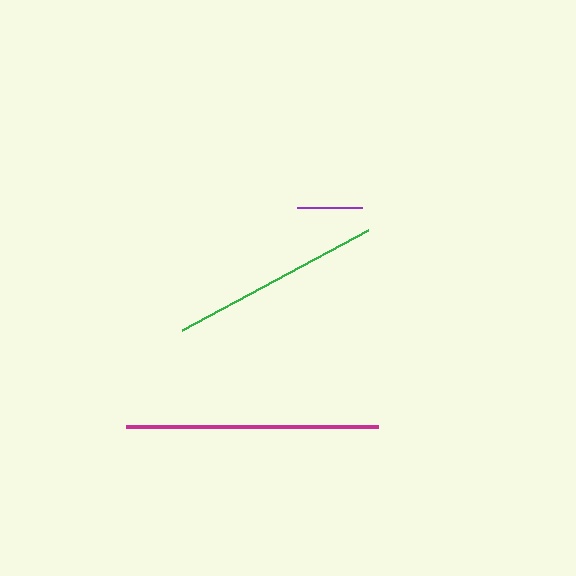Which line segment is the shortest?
The purple line is the shortest at approximately 66 pixels.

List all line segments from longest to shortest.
From longest to shortest: magenta, green, purple.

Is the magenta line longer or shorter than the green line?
The magenta line is longer than the green line.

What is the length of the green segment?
The green segment is approximately 211 pixels long.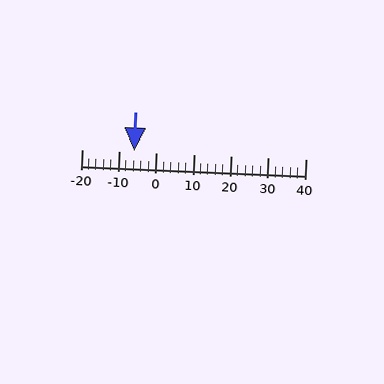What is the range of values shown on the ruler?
The ruler shows values from -20 to 40.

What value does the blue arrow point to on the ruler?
The blue arrow points to approximately -6.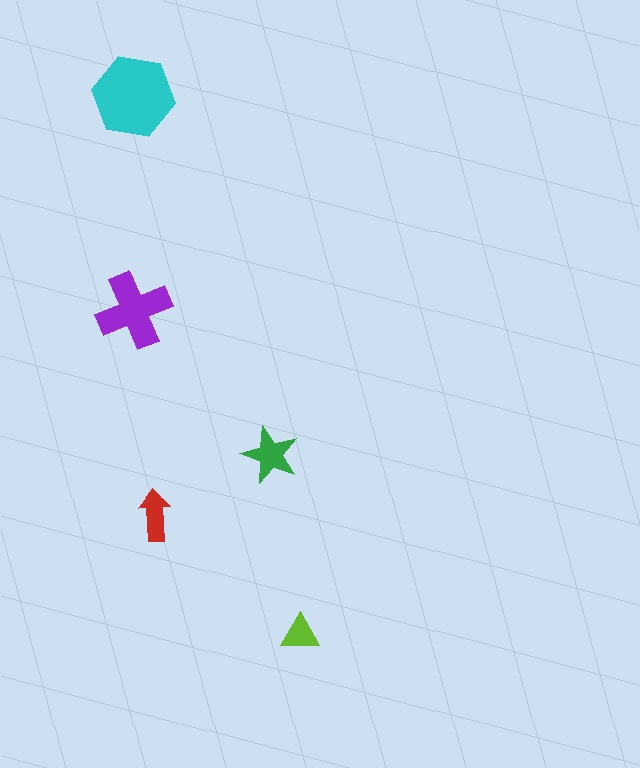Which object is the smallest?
The lime triangle.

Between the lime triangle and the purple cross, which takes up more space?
The purple cross.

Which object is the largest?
The cyan hexagon.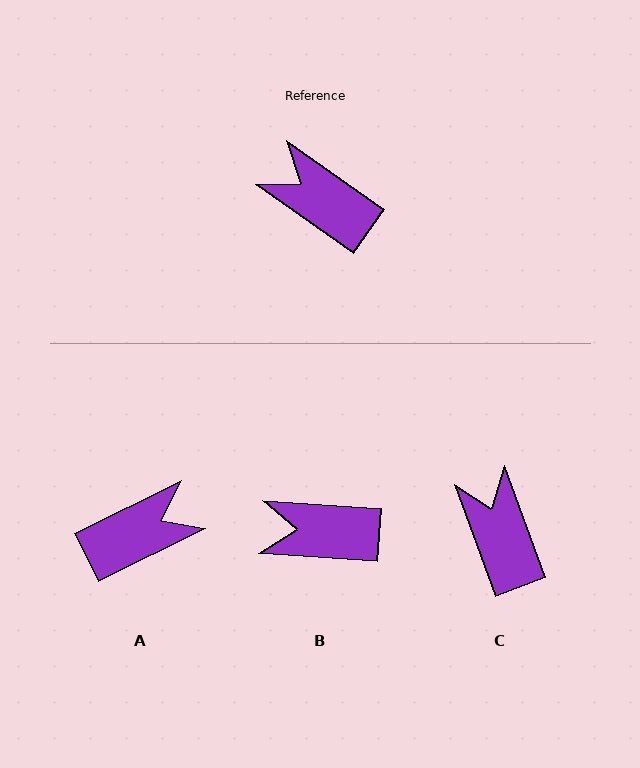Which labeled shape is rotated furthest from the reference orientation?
A, about 118 degrees away.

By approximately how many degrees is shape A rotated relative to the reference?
Approximately 118 degrees clockwise.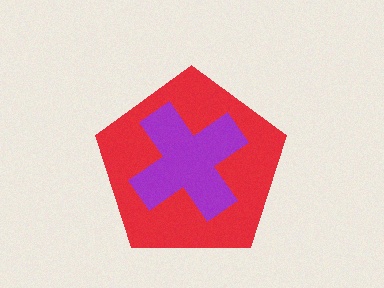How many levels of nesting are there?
2.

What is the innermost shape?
The purple cross.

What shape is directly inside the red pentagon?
The purple cross.